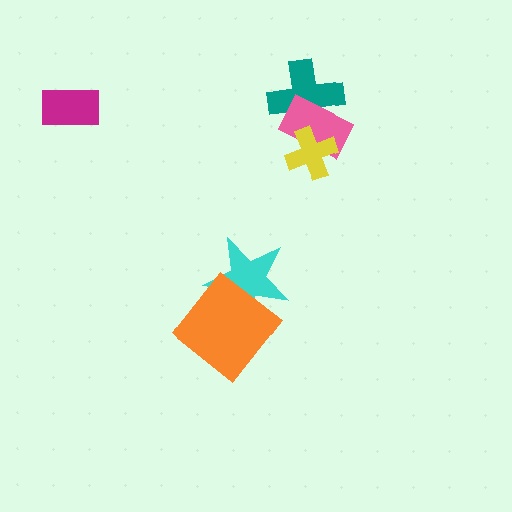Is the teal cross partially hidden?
Yes, it is partially covered by another shape.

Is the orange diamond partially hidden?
No, no other shape covers it.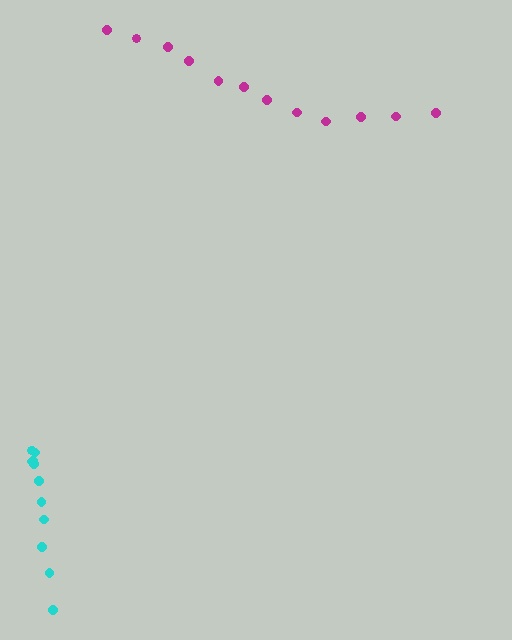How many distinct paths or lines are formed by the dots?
There are 2 distinct paths.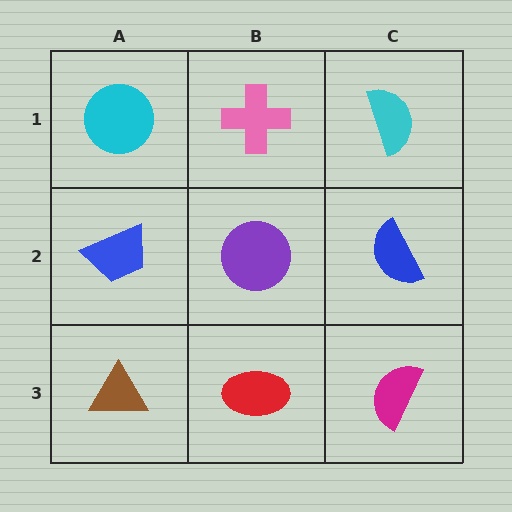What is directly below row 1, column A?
A blue trapezoid.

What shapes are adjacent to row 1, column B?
A purple circle (row 2, column B), a cyan circle (row 1, column A), a cyan semicircle (row 1, column C).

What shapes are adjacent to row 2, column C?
A cyan semicircle (row 1, column C), a magenta semicircle (row 3, column C), a purple circle (row 2, column B).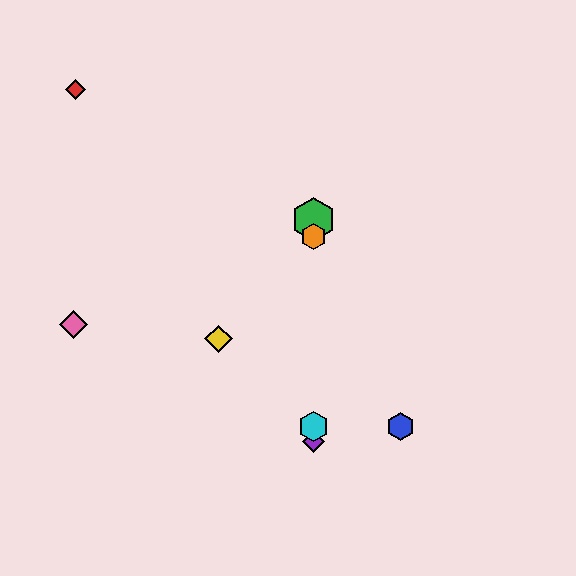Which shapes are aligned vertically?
The green hexagon, the purple diamond, the orange hexagon, the cyan hexagon are aligned vertically.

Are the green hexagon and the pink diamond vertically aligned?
No, the green hexagon is at x≈313 and the pink diamond is at x≈74.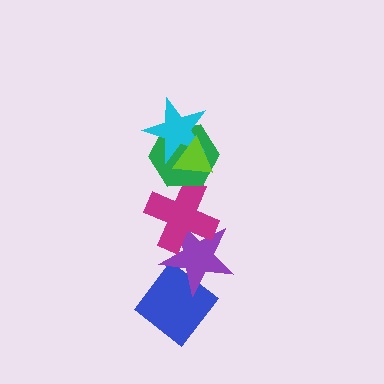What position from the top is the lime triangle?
The lime triangle is 1st from the top.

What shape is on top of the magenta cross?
The green hexagon is on top of the magenta cross.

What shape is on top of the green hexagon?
The cyan star is on top of the green hexagon.